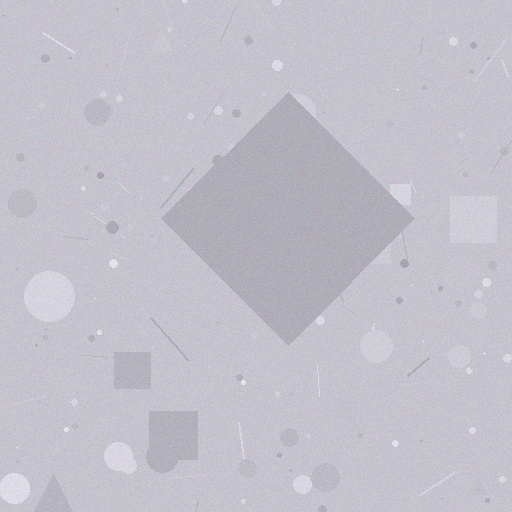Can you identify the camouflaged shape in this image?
The camouflaged shape is a diamond.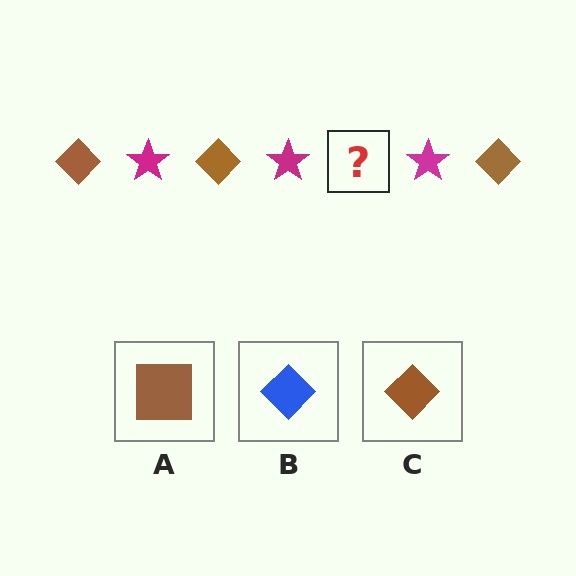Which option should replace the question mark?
Option C.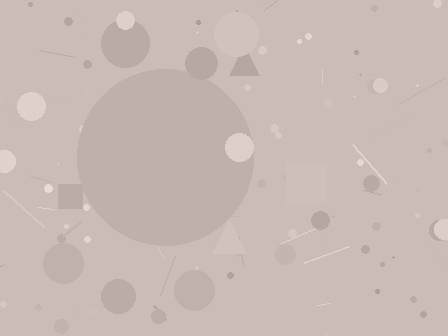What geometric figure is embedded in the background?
A circle is embedded in the background.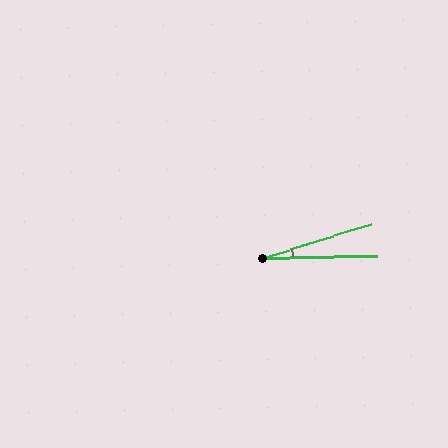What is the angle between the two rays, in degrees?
Approximately 16 degrees.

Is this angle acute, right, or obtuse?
It is acute.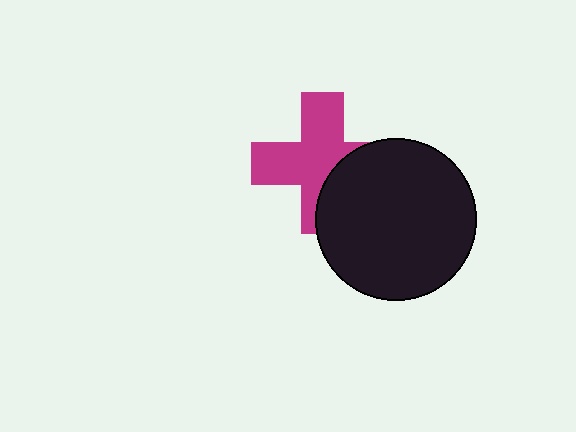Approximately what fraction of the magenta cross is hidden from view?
Roughly 35% of the magenta cross is hidden behind the black circle.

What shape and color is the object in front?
The object in front is a black circle.